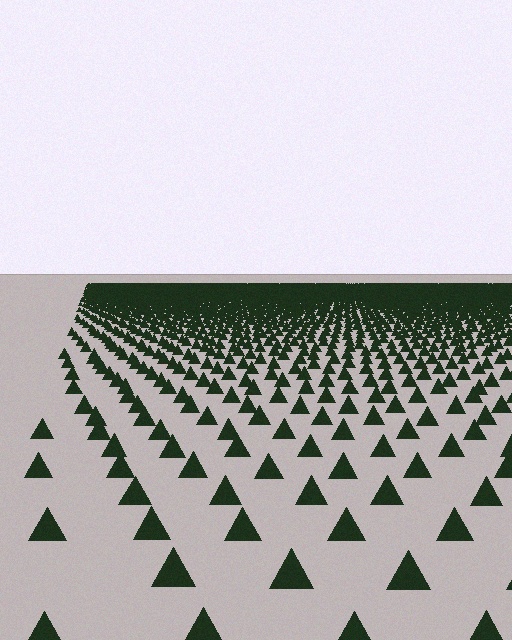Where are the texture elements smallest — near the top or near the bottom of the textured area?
Near the top.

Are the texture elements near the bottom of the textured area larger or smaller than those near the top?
Larger. Near the bottom, elements are closer to the viewer and appear at a bigger on-screen size.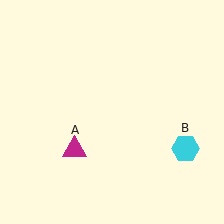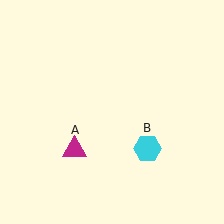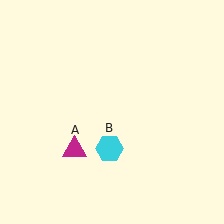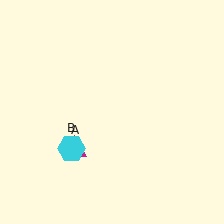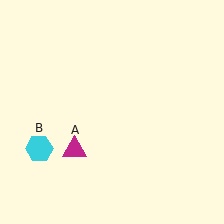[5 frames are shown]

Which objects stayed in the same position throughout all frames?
Magenta triangle (object A) remained stationary.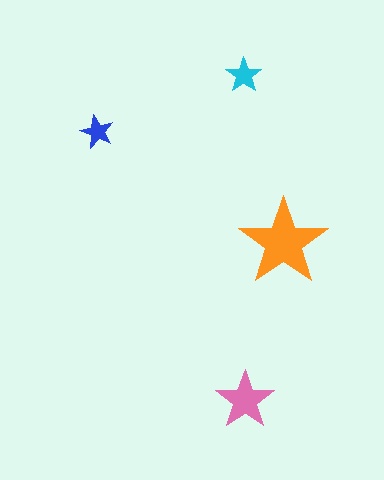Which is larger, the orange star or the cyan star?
The orange one.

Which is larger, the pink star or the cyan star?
The pink one.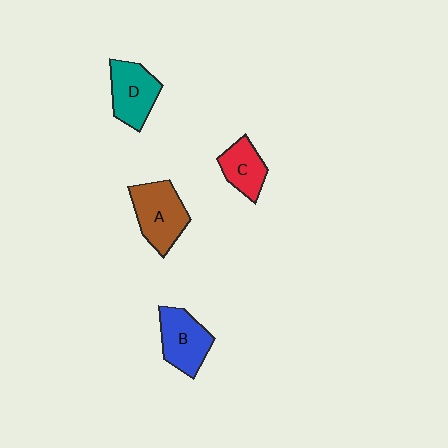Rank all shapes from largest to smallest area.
From largest to smallest: A (brown), B (blue), D (teal), C (red).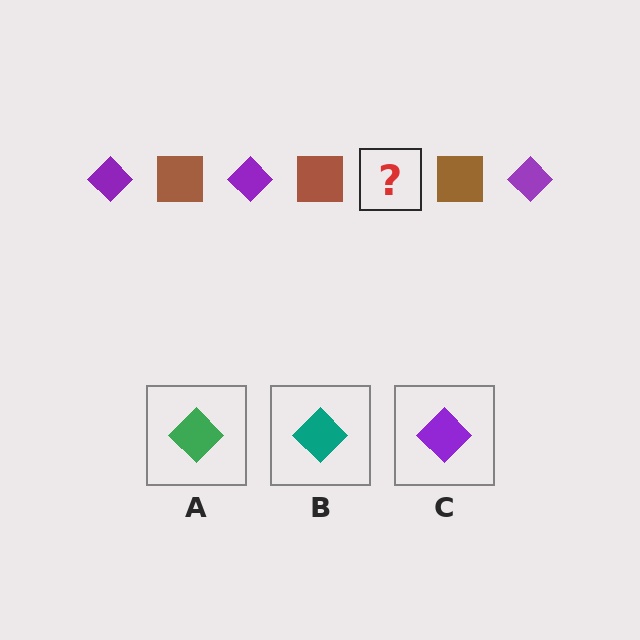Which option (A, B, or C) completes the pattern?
C.